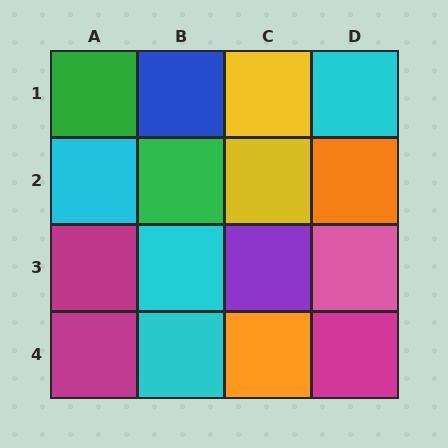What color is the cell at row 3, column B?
Cyan.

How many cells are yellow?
2 cells are yellow.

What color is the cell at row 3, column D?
Pink.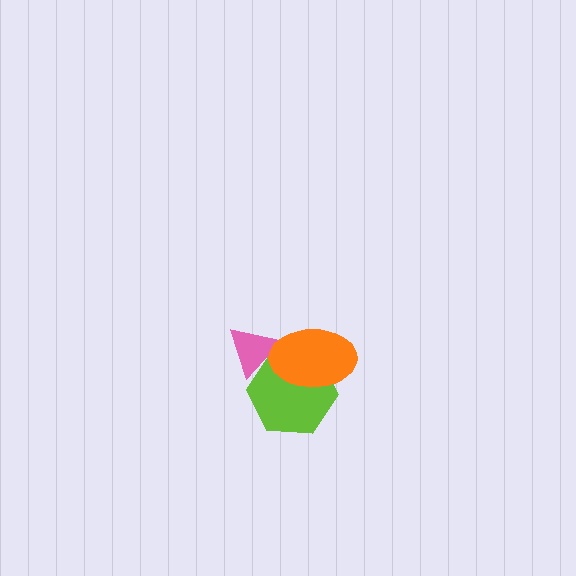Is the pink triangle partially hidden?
Yes, it is partially covered by another shape.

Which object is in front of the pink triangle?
The orange ellipse is in front of the pink triangle.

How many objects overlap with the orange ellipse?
2 objects overlap with the orange ellipse.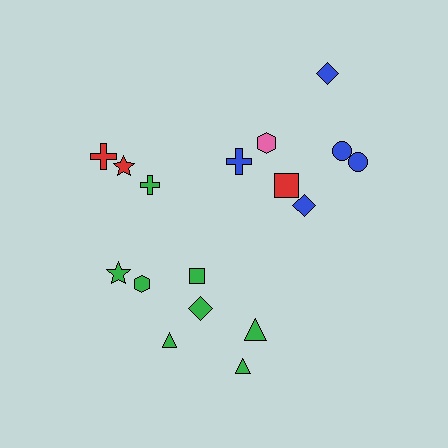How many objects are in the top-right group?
There are 7 objects.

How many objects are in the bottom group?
There are 7 objects.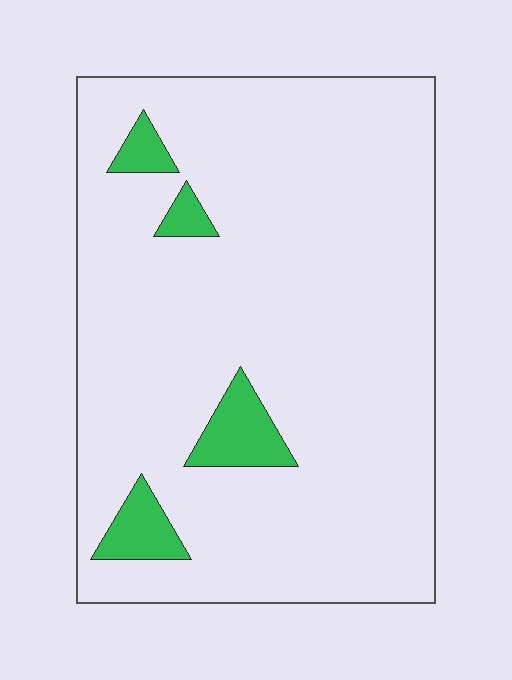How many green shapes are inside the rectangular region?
4.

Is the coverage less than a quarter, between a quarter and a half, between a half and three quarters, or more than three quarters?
Less than a quarter.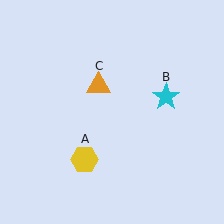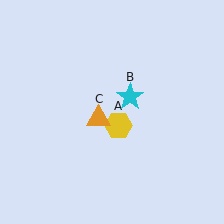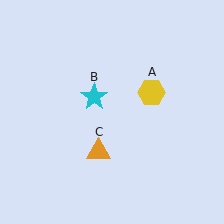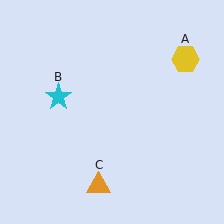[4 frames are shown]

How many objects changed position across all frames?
3 objects changed position: yellow hexagon (object A), cyan star (object B), orange triangle (object C).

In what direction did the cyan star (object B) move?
The cyan star (object B) moved left.